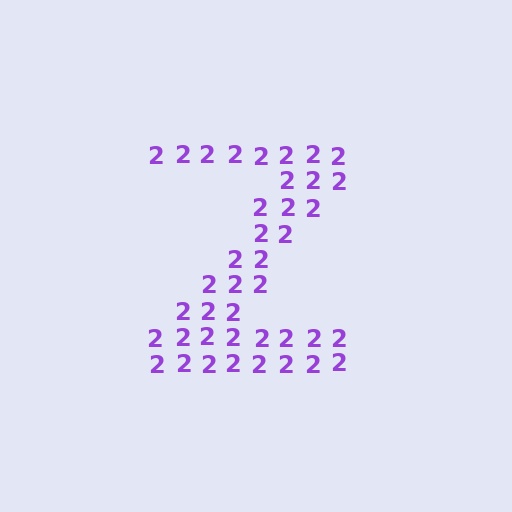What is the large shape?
The large shape is the letter Z.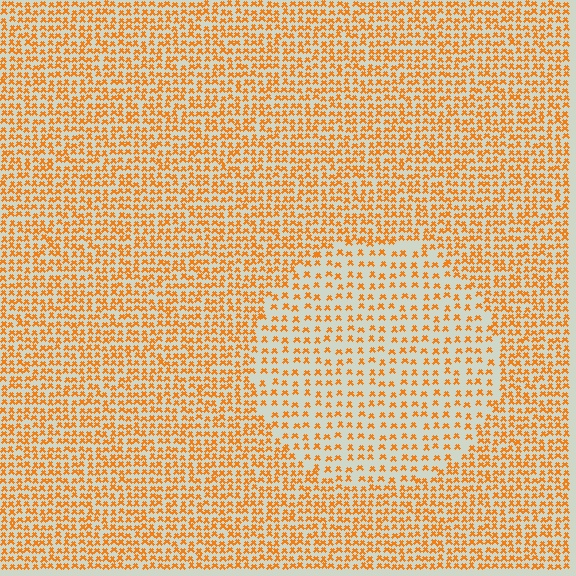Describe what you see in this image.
The image contains small orange elements arranged at two different densities. A circle-shaped region is visible where the elements are less densely packed than the surrounding area.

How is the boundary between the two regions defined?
The boundary is defined by a change in element density (approximately 1.9x ratio). All elements are the same color, size, and shape.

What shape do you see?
I see a circle.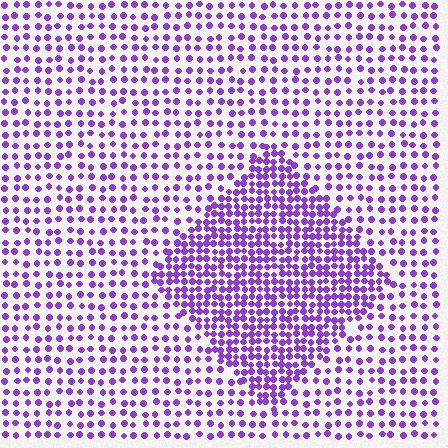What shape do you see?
I see a diamond.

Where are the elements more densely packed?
The elements are more densely packed inside the diamond boundary.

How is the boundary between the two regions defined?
The boundary is defined by a change in element density (approximately 2.0x ratio). All elements are the same color, size, and shape.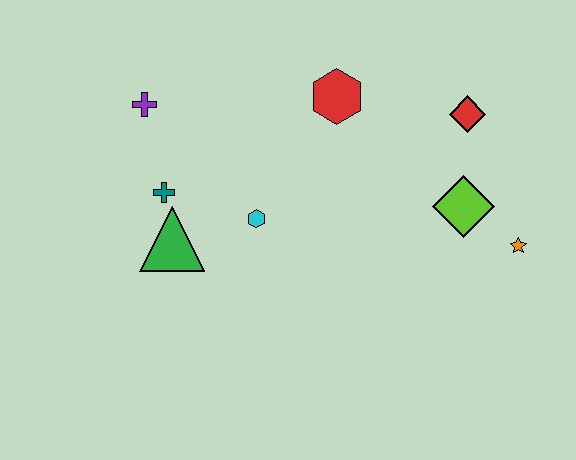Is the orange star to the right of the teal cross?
Yes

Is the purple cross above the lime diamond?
Yes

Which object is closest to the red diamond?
The lime diamond is closest to the red diamond.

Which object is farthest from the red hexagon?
The orange star is farthest from the red hexagon.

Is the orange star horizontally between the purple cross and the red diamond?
No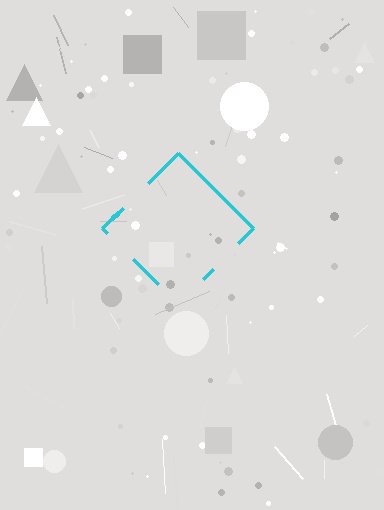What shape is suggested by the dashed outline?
The dashed outline suggests a diamond.